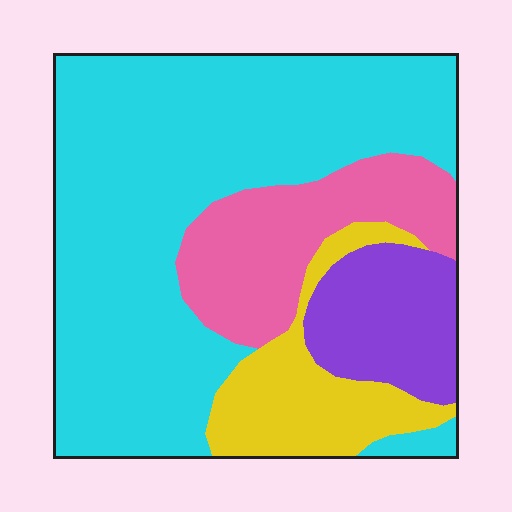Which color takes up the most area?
Cyan, at roughly 60%.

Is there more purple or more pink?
Pink.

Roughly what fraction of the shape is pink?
Pink takes up about one sixth (1/6) of the shape.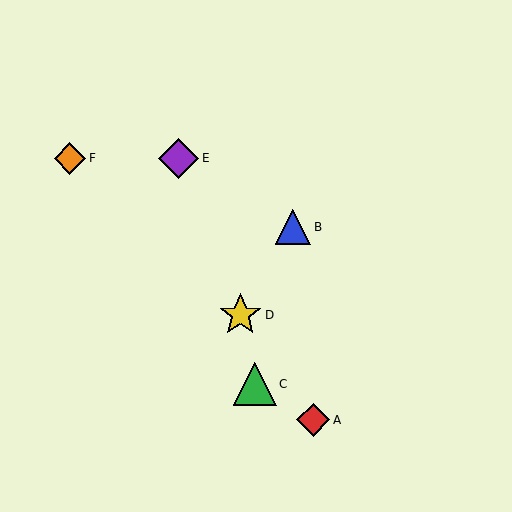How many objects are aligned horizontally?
2 objects (E, F) are aligned horizontally.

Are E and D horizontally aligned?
No, E is at y≈158 and D is at y≈315.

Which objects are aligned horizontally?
Objects E, F are aligned horizontally.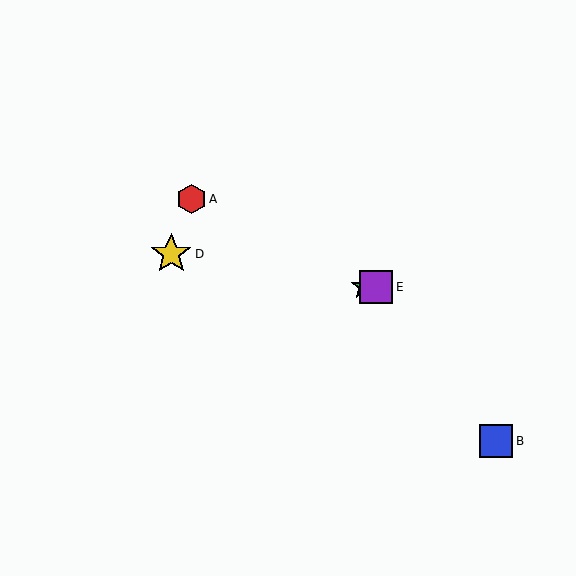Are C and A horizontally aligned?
No, C is at y≈287 and A is at y≈199.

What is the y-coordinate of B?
Object B is at y≈441.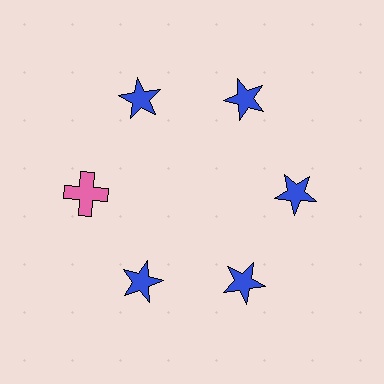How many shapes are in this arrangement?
There are 6 shapes arranged in a ring pattern.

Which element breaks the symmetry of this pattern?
The pink cross at roughly the 9 o'clock position breaks the symmetry. All other shapes are blue stars.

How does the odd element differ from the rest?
It differs in both color (pink instead of blue) and shape (cross instead of star).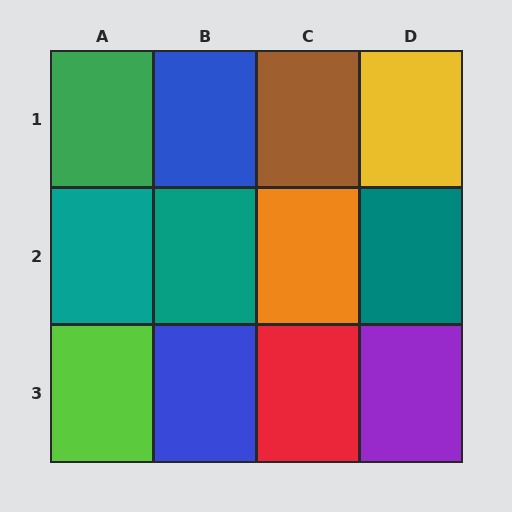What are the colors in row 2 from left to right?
Teal, teal, orange, teal.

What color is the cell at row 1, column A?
Green.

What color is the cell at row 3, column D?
Purple.